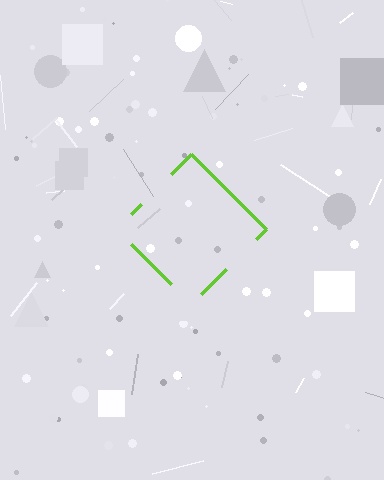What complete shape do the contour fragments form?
The contour fragments form a diamond.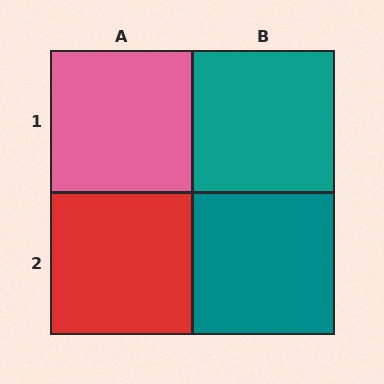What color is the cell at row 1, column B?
Teal.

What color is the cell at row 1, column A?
Pink.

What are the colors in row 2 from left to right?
Red, teal.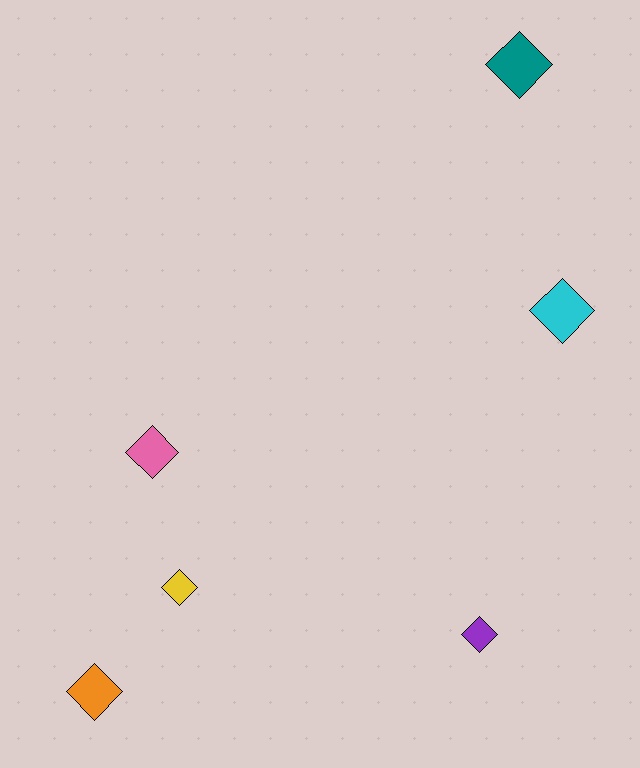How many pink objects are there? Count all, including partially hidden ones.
There is 1 pink object.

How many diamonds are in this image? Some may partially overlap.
There are 6 diamonds.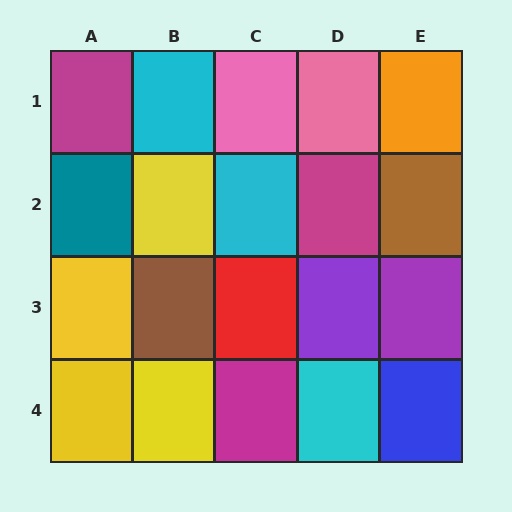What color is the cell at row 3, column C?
Red.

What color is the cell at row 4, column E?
Blue.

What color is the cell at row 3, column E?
Purple.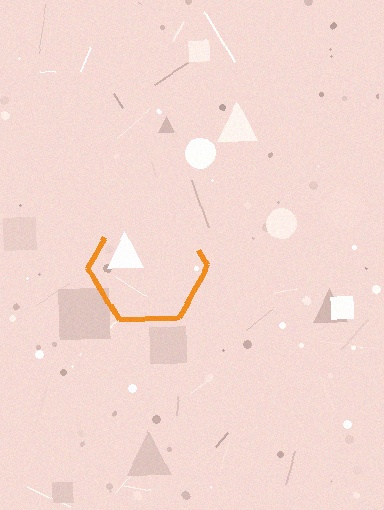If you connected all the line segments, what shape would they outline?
They would outline a hexagon.